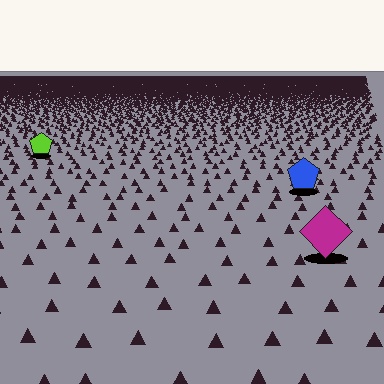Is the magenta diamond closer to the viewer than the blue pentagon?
Yes. The magenta diamond is closer — you can tell from the texture gradient: the ground texture is coarser near it.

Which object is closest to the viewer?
The magenta diamond is closest. The texture marks near it are larger and more spread out.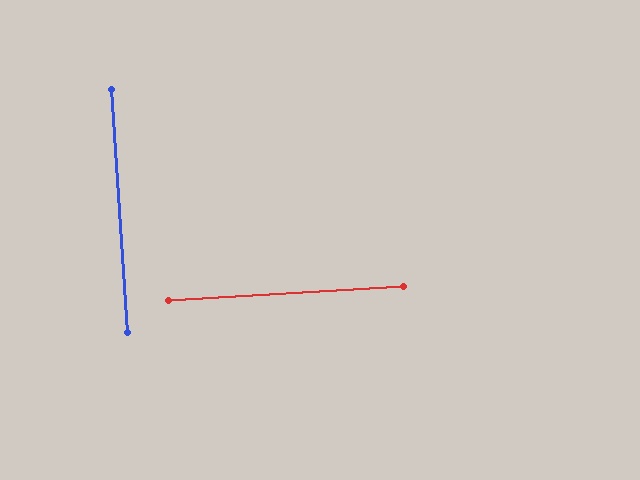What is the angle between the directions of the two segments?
Approximately 90 degrees.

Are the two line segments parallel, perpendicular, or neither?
Perpendicular — they meet at approximately 90°.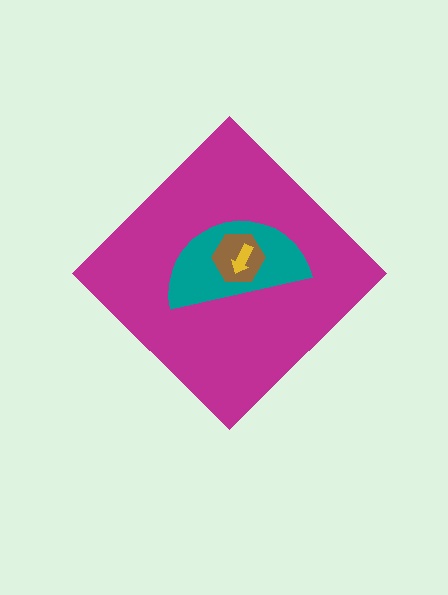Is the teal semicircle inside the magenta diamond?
Yes.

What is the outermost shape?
The magenta diamond.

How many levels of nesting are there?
4.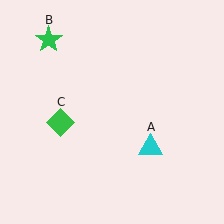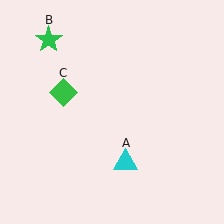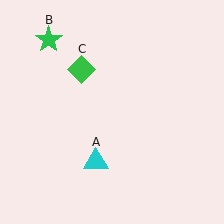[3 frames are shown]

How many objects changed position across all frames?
2 objects changed position: cyan triangle (object A), green diamond (object C).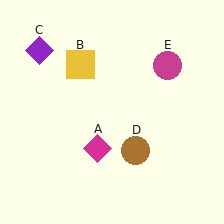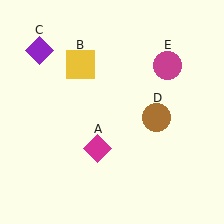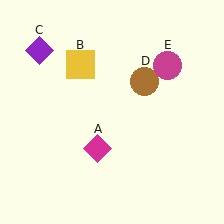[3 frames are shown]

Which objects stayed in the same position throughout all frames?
Magenta diamond (object A) and yellow square (object B) and purple diamond (object C) and magenta circle (object E) remained stationary.